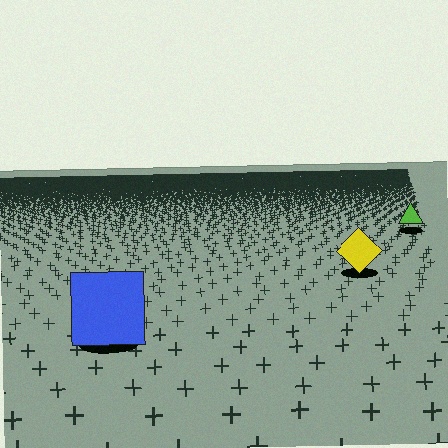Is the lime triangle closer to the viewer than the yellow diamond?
No. The yellow diamond is closer — you can tell from the texture gradient: the ground texture is coarser near it.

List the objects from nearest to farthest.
From nearest to farthest: the blue square, the yellow diamond, the lime triangle.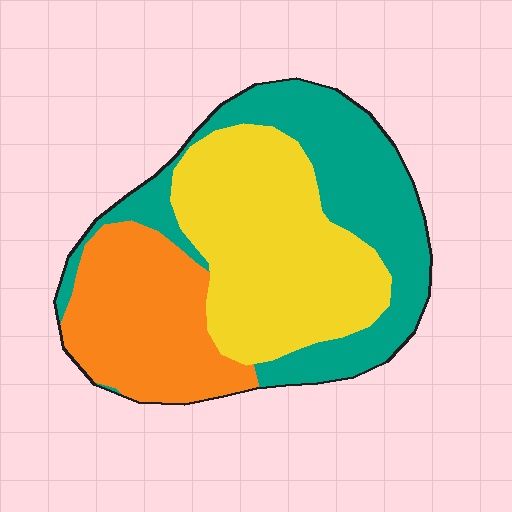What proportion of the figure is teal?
Teal covers around 35% of the figure.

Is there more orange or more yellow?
Yellow.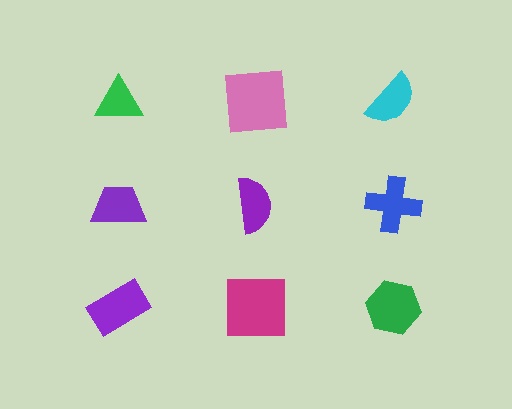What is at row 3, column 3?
A green hexagon.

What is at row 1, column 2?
A pink square.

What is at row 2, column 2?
A purple semicircle.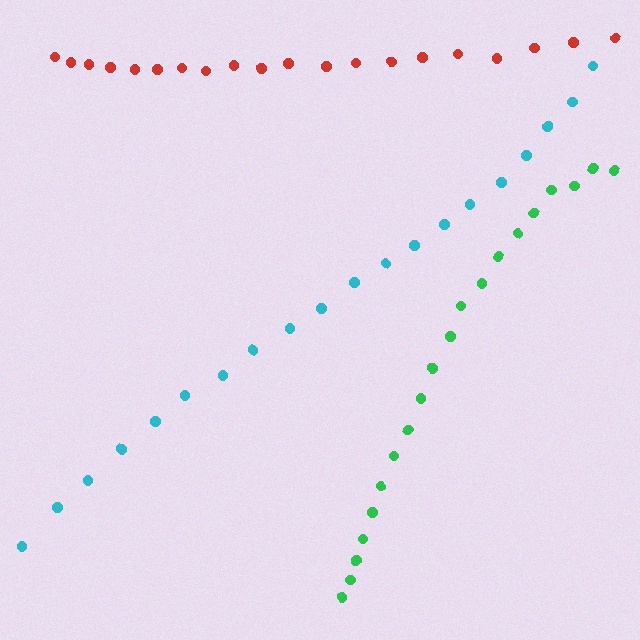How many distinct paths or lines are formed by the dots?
There are 3 distinct paths.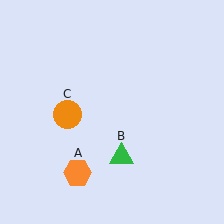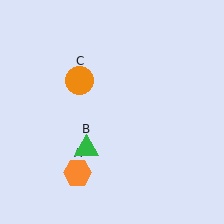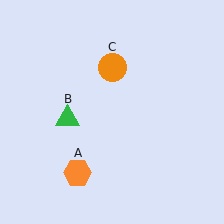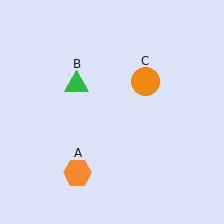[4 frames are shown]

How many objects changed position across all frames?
2 objects changed position: green triangle (object B), orange circle (object C).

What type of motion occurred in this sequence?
The green triangle (object B), orange circle (object C) rotated clockwise around the center of the scene.